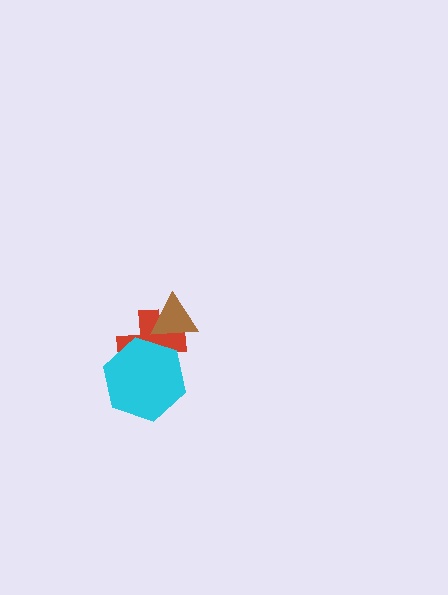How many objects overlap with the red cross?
2 objects overlap with the red cross.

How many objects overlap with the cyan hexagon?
1 object overlaps with the cyan hexagon.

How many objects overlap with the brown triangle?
1 object overlaps with the brown triangle.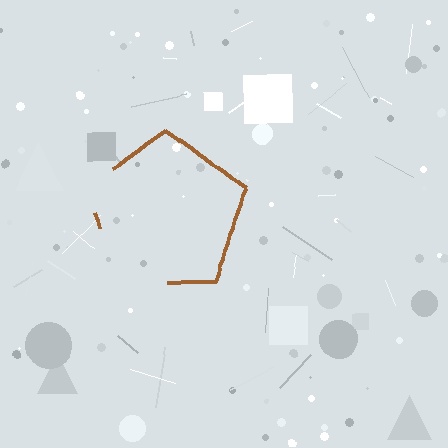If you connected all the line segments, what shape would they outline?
They would outline a pentagon.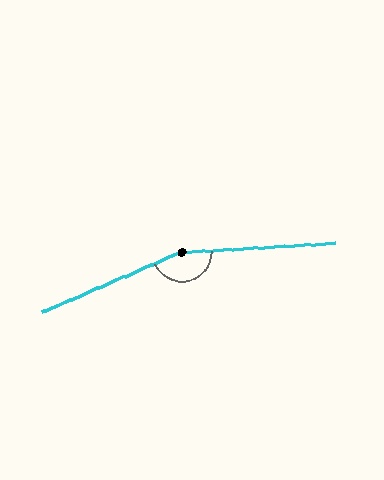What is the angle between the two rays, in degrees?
Approximately 160 degrees.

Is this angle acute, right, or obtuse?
It is obtuse.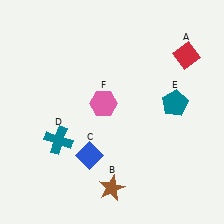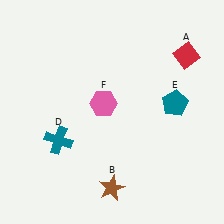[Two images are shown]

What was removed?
The blue diamond (C) was removed in Image 2.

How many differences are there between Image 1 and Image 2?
There is 1 difference between the two images.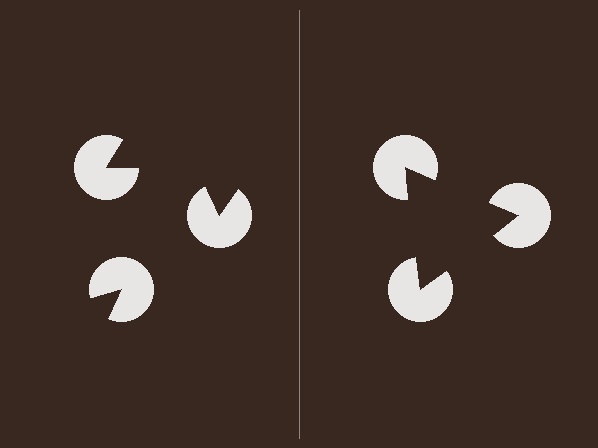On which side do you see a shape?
An illusory triangle appears on the right side. On the left side the wedge cuts are rotated, so no coherent shape forms.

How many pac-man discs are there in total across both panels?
6 — 3 on each side.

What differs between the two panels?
The pac-man discs are positioned identically on both sides; only the wedge orientations differ. On the right they align to a triangle; on the left they are misaligned.